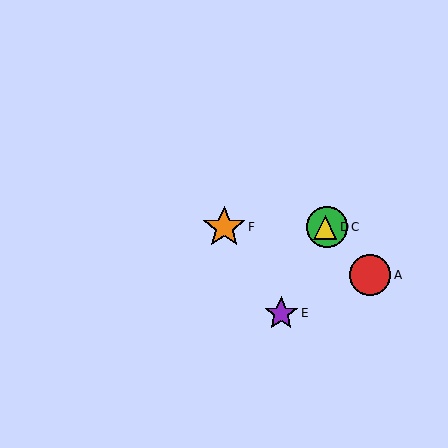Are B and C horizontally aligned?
Yes, both are at y≈227.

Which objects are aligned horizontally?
Objects B, C, D, F are aligned horizontally.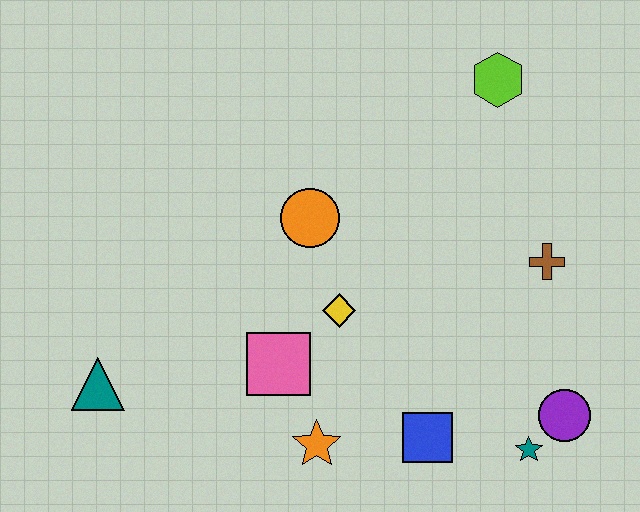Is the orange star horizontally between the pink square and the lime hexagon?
Yes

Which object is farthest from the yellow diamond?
The lime hexagon is farthest from the yellow diamond.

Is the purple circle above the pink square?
No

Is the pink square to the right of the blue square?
No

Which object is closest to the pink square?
The yellow diamond is closest to the pink square.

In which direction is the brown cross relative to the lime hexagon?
The brown cross is below the lime hexagon.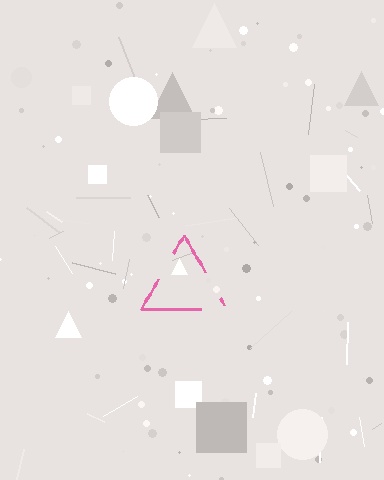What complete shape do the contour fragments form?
The contour fragments form a triangle.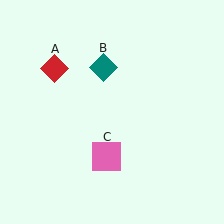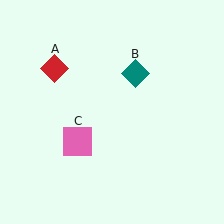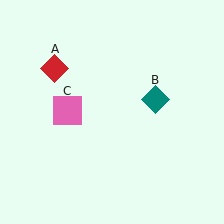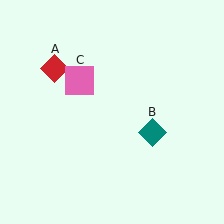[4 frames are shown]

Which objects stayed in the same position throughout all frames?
Red diamond (object A) remained stationary.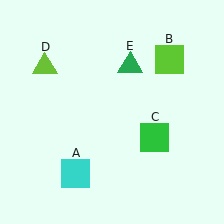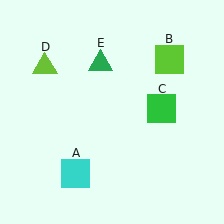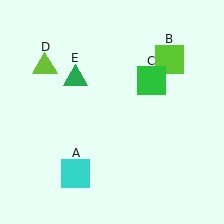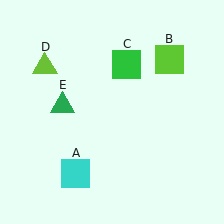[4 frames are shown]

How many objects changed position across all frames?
2 objects changed position: green square (object C), green triangle (object E).